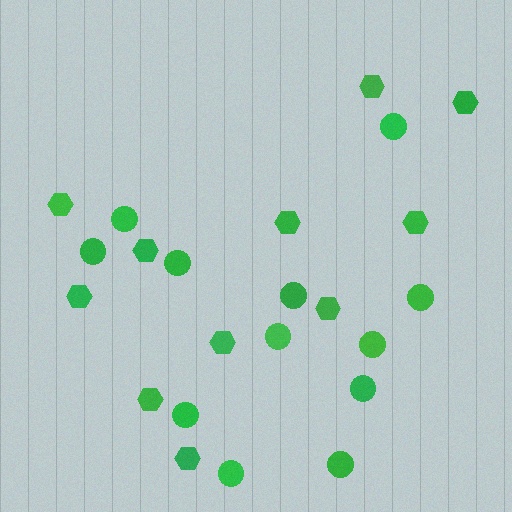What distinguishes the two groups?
There are 2 groups: one group of circles (12) and one group of hexagons (11).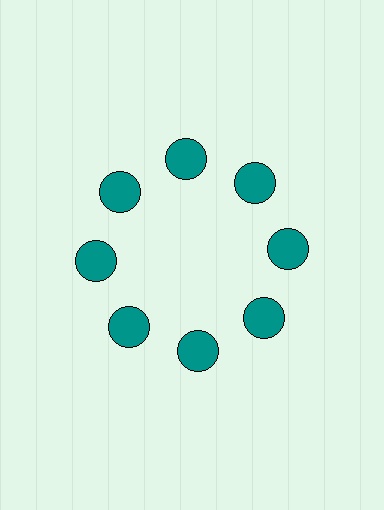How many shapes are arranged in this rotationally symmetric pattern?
There are 8 shapes, arranged in 8 groups of 1.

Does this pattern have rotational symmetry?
Yes, this pattern has 8-fold rotational symmetry. It looks the same after rotating 45 degrees around the center.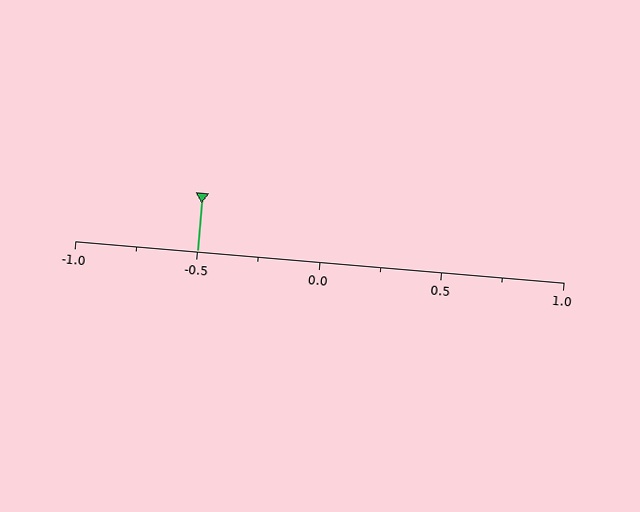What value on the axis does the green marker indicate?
The marker indicates approximately -0.5.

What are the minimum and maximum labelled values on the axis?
The axis runs from -1.0 to 1.0.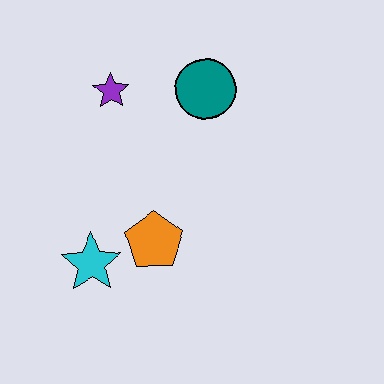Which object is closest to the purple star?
The teal circle is closest to the purple star.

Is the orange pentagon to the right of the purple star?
Yes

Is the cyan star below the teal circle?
Yes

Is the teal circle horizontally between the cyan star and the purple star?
No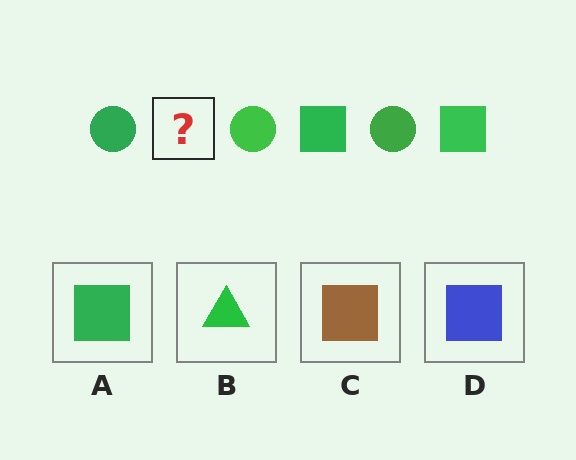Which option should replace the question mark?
Option A.